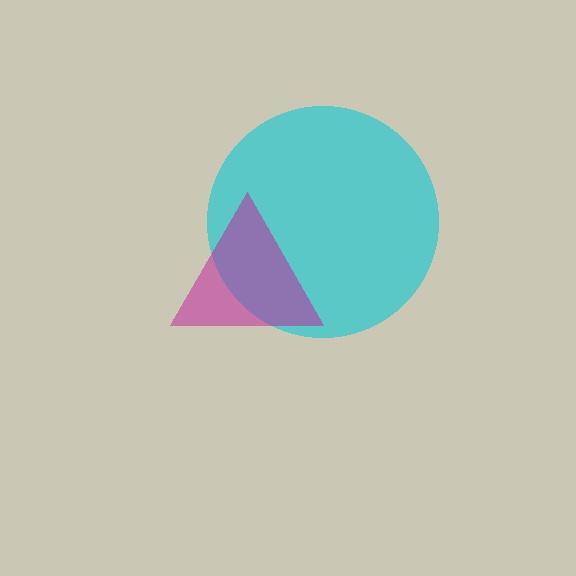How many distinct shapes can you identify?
There are 2 distinct shapes: a cyan circle, a magenta triangle.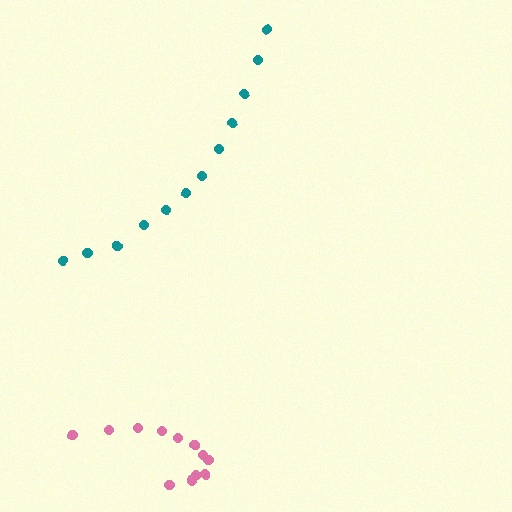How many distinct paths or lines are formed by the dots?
There are 2 distinct paths.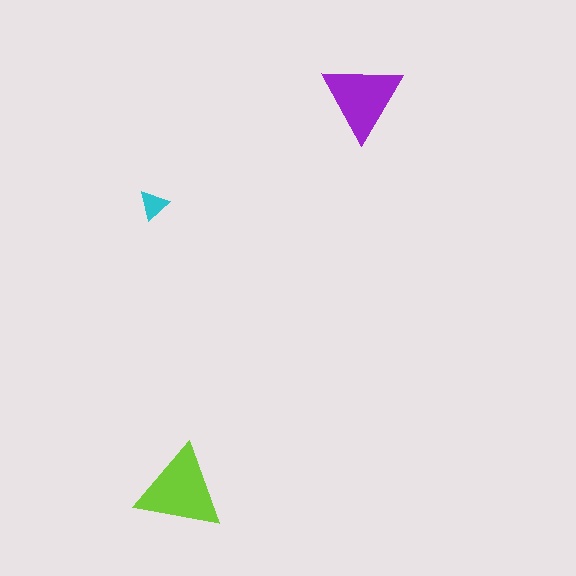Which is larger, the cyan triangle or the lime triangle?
The lime one.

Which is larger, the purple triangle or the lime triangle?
The lime one.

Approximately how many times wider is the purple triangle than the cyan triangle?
About 2.5 times wider.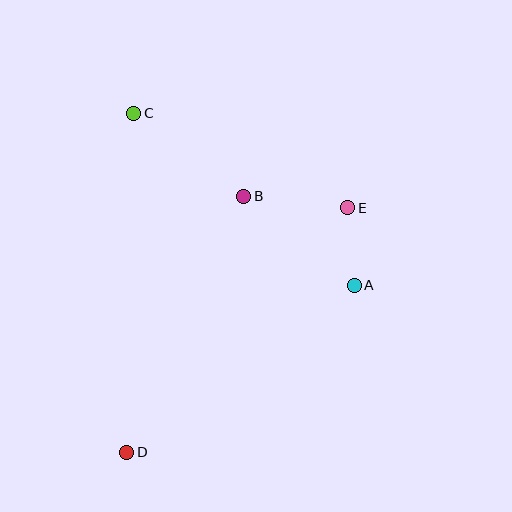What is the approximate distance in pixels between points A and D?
The distance between A and D is approximately 282 pixels.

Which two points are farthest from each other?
Points C and D are farthest from each other.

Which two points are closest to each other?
Points A and E are closest to each other.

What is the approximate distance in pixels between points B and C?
The distance between B and C is approximately 137 pixels.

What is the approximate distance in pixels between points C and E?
The distance between C and E is approximately 234 pixels.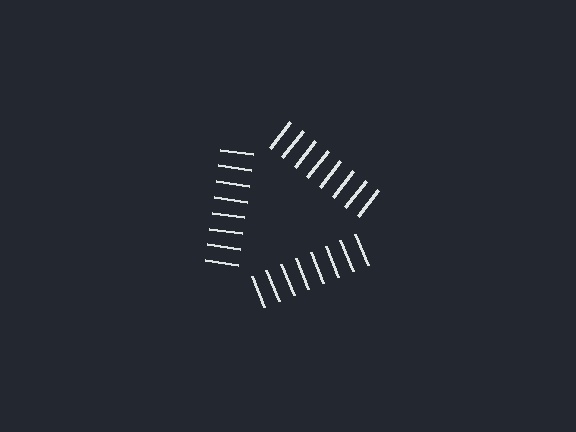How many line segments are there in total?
24 — 8 along each of the 3 edges.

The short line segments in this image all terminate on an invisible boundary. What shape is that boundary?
An illusory triangle — the line segments terminate on its edges but no continuous stroke is drawn.